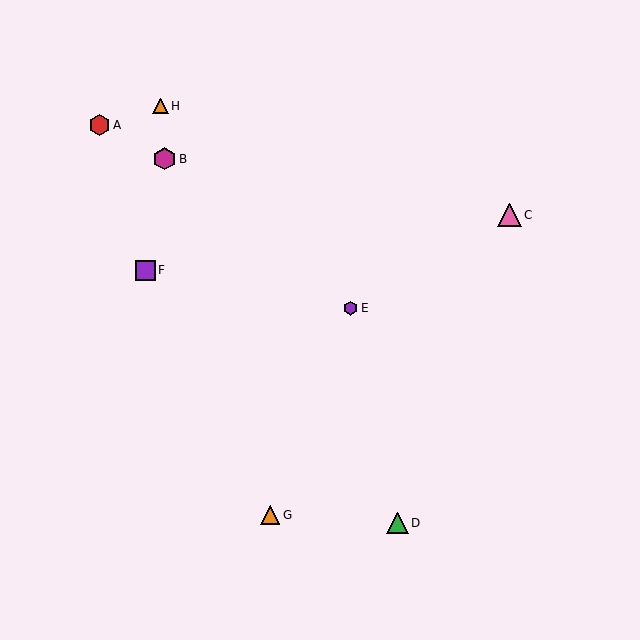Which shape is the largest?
The pink triangle (labeled C) is the largest.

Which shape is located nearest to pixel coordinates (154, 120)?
The orange triangle (labeled H) at (160, 106) is nearest to that location.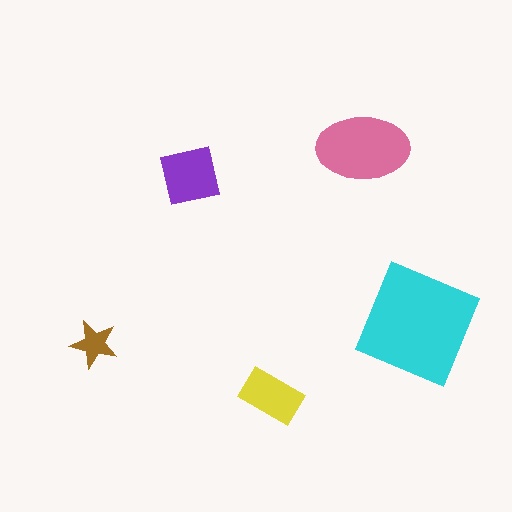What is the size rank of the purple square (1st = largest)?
3rd.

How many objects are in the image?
There are 5 objects in the image.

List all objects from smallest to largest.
The brown star, the yellow rectangle, the purple square, the pink ellipse, the cyan square.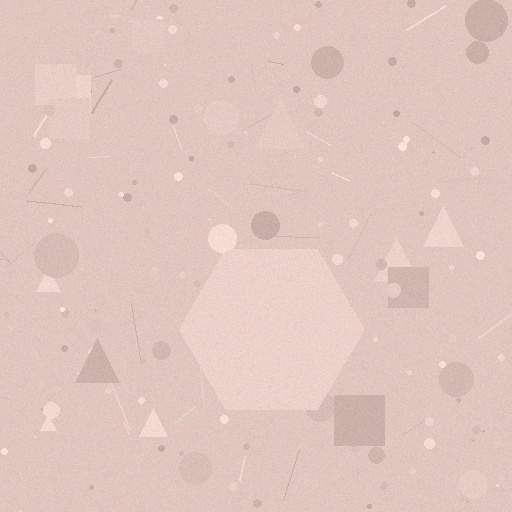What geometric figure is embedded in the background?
A hexagon is embedded in the background.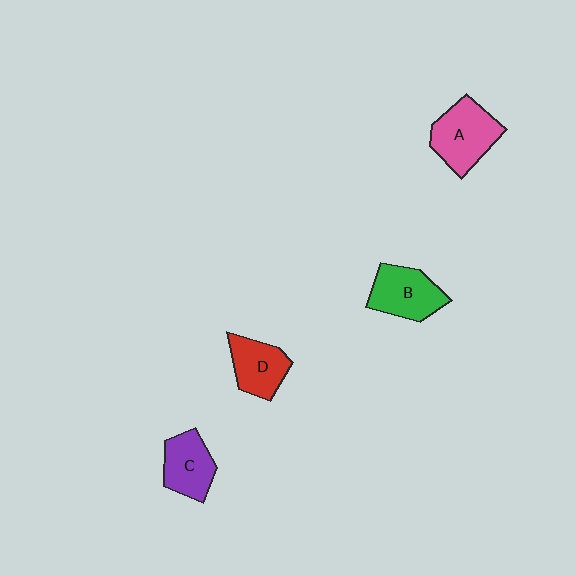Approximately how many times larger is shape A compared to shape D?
Approximately 1.3 times.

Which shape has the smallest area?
Shape D (red).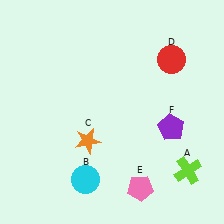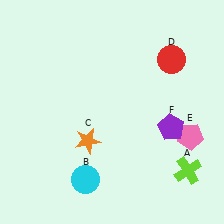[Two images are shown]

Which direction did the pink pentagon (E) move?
The pink pentagon (E) moved up.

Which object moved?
The pink pentagon (E) moved up.